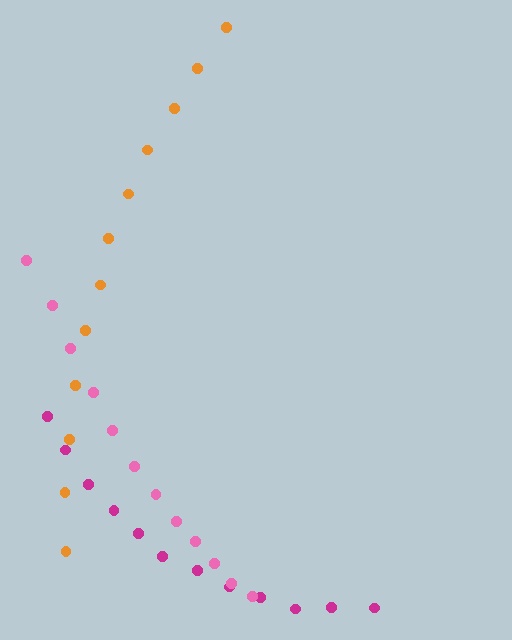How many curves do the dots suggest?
There are 3 distinct paths.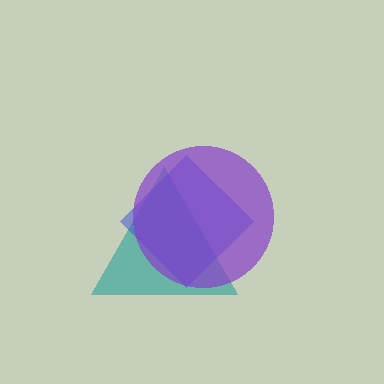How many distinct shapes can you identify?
There are 3 distinct shapes: a teal triangle, a blue diamond, a purple circle.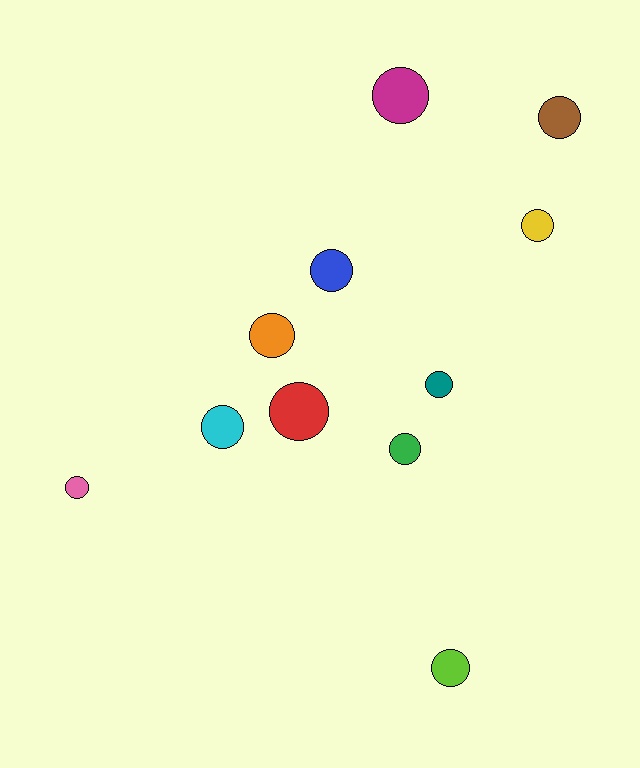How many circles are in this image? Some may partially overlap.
There are 11 circles.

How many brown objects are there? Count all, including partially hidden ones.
There is 1 brown object.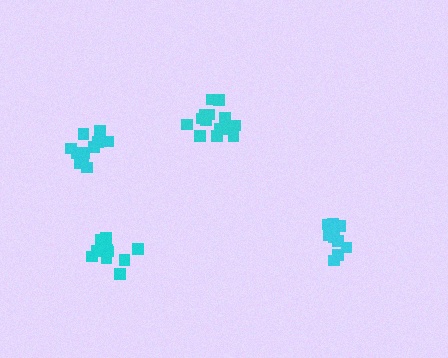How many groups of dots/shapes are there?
There are 4 groups.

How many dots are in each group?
Group 1: 10 dots, Group 2: 13 dots, Group 3: 10 dots, Group 4: 14 dots (47 total).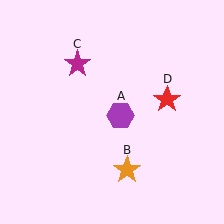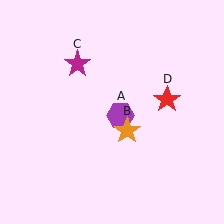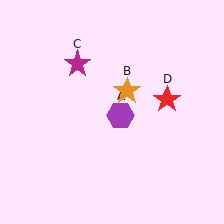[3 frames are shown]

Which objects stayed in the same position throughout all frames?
Purple hexagon (object A) and magenta star (object C) and red star (object D) remained stationary.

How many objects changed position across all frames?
1 object changed position: orange star (object B).